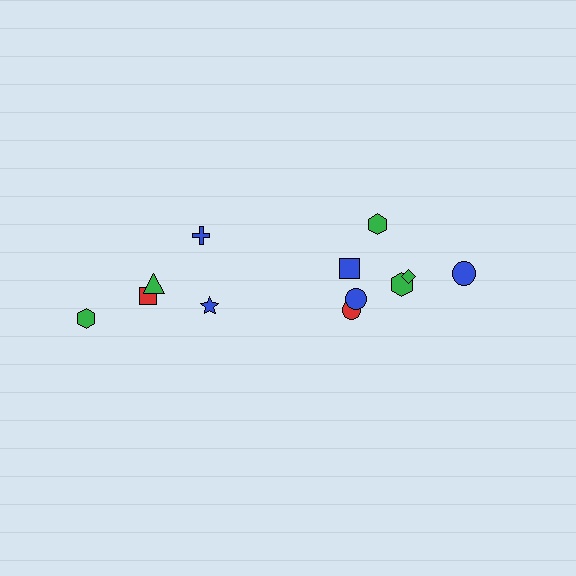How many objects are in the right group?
There are 7 objects.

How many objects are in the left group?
There are 5 objects.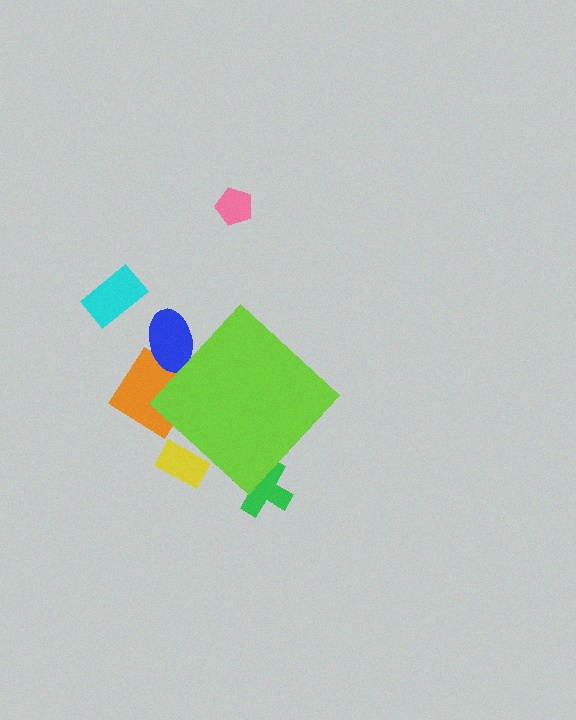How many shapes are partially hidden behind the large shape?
4 shapes are partially hidden.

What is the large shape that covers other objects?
A lime diamond.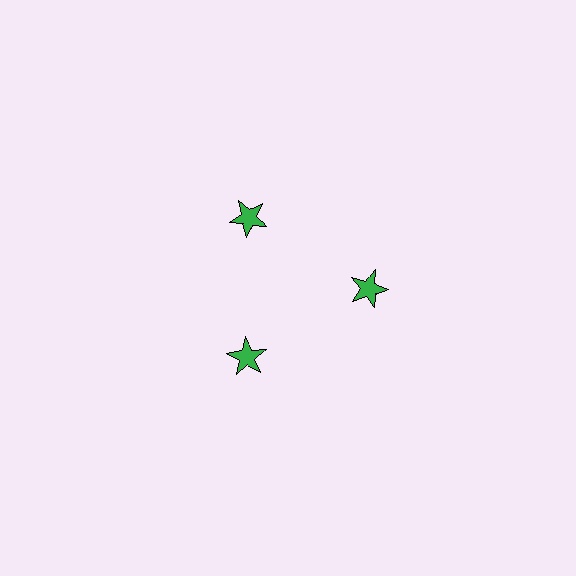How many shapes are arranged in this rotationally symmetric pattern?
There are 3 shapes, arranged in 3 groups of 1.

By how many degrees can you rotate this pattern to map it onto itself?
The pattern maps onto itself every 120 degrees of rotation.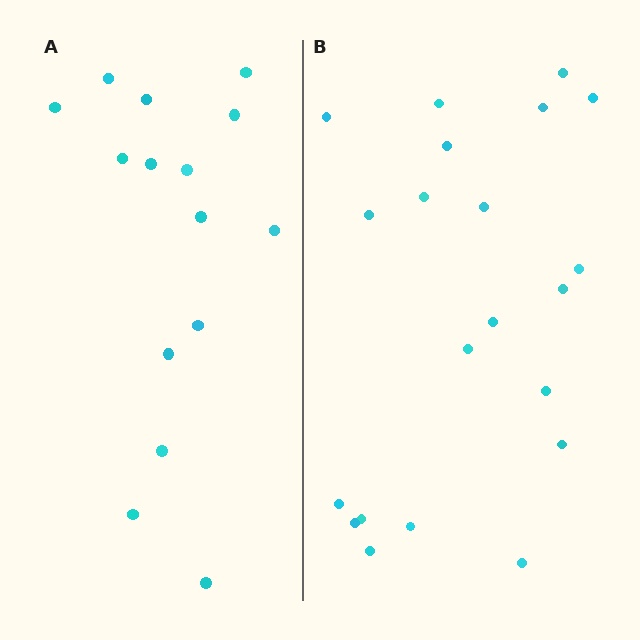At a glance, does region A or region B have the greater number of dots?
Region B (the right region) has more dots.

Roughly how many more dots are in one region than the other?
Region B has about 6 more dots than region A.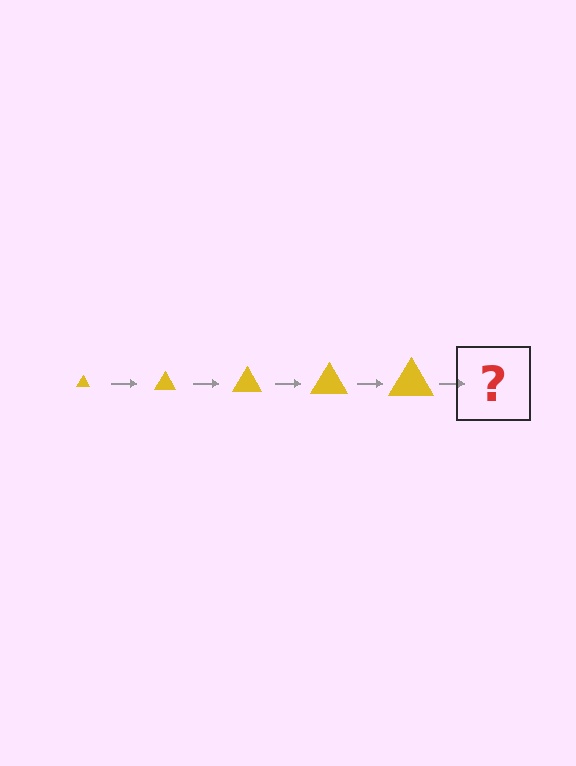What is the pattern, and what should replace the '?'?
The pattern is that the triangle gets progressively larger each step. The '?' should be a yellow triangle, larger than the previous one.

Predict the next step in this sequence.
The next step is a yellow triangle, larger than the previous one.